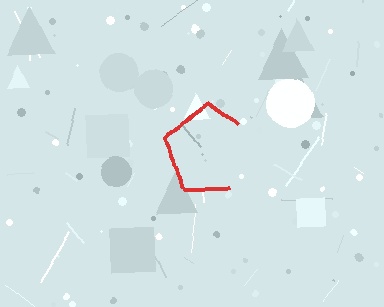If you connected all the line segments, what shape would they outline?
They would outline a pentagon.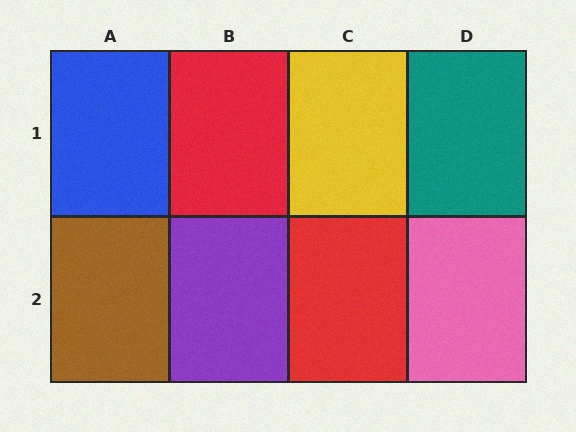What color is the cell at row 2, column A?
Brown.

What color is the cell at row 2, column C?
Red.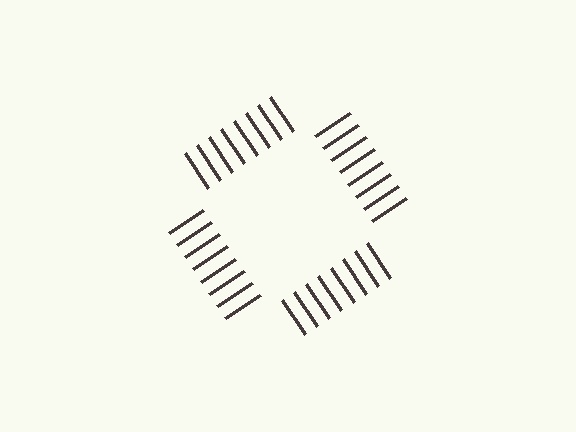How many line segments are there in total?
32 — 8 along each of the 4 edges.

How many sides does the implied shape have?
4 sides — the line-ends trace a square.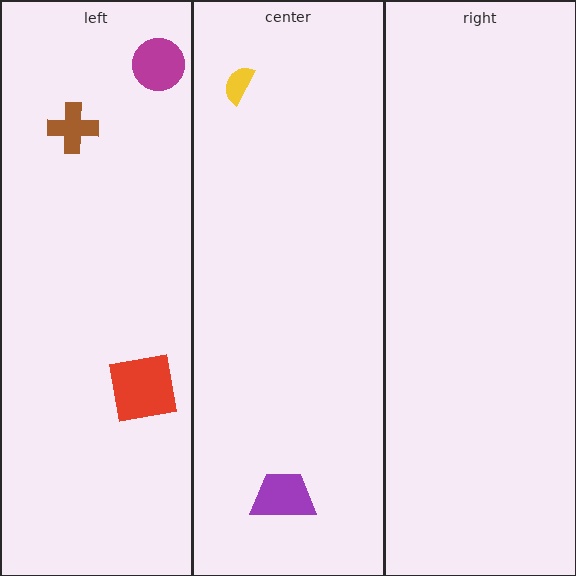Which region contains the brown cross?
The left region.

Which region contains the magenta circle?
The left region.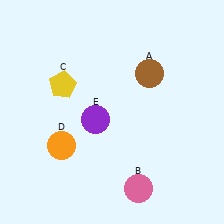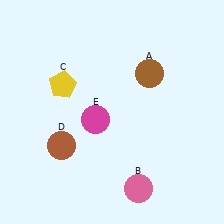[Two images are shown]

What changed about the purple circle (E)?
In Image 1, E is purple. In Image 2, it changed to magenta.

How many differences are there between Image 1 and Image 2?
There are 2 differences between the two images.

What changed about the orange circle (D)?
In Image 1, D is orange. In Image 2, it changed to brown.